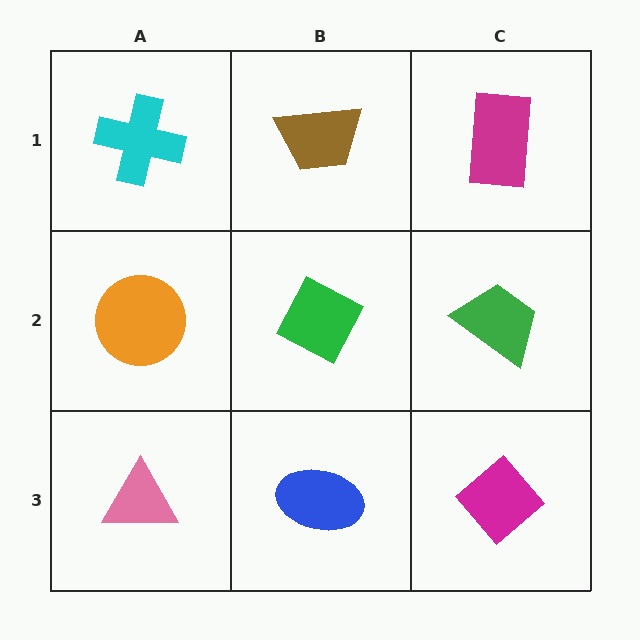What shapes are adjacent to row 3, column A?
An orange circle (row 2, column A), a blue ellipse (row 3, column B).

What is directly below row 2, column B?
A blue ellipse.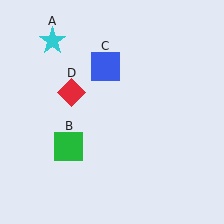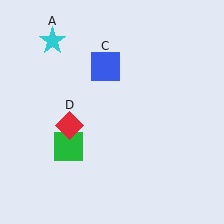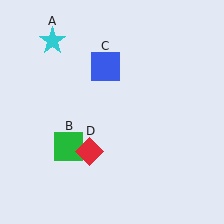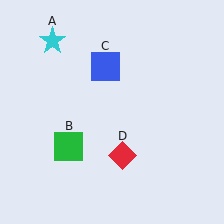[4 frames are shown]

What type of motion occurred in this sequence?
The red diamond (object D) rotated counterclockwise around the center of the scene.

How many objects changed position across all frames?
1 object changed position: red diamond (object D).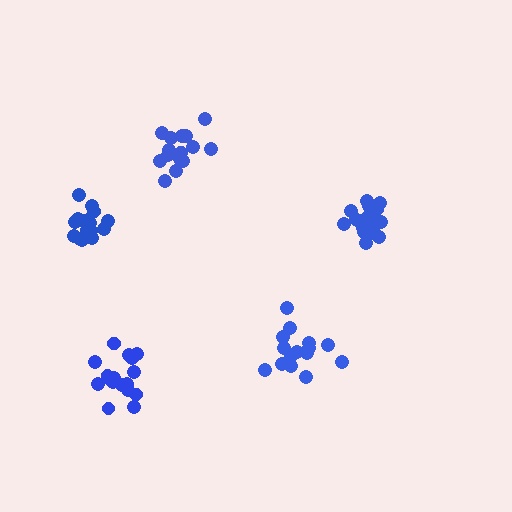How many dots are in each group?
Group 1: 15 dots, Group 2: 15 dots, Group 3: 17 dots, Group 4: 19 dots, Group 5: 17 dots (83 total).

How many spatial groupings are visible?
There are 5 spatial groupings.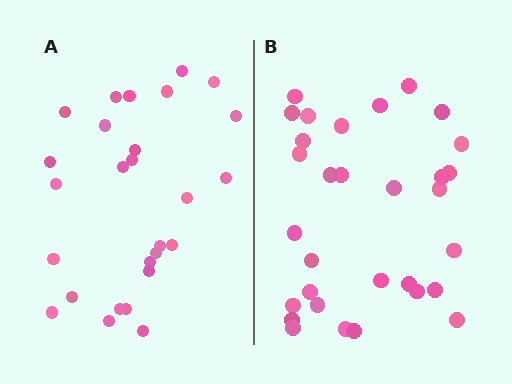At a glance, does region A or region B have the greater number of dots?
Region B (the right region) has more dots.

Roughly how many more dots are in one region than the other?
Region B has about 4 more dots than region A.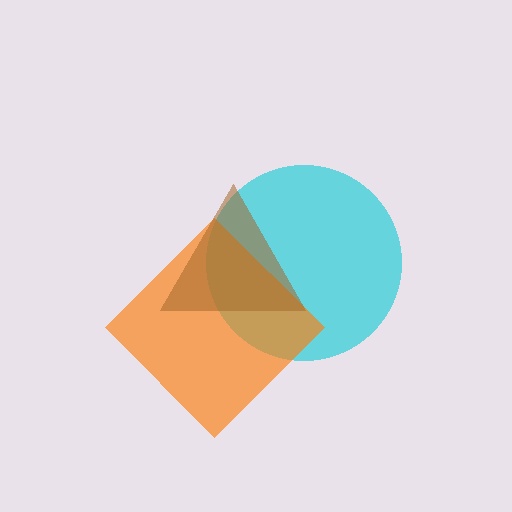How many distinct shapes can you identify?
There are 3 distinct shapes: a cyan circle, an orange diamond, a brown triangle.